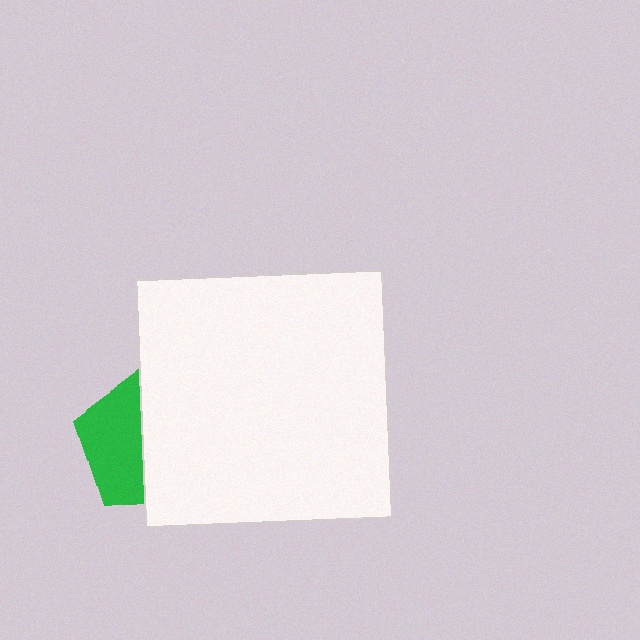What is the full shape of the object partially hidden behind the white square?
The partially hidden object is a green pentagon.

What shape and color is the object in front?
The object in front is a white square.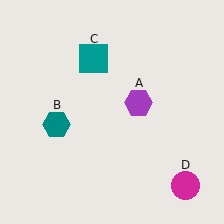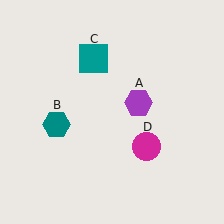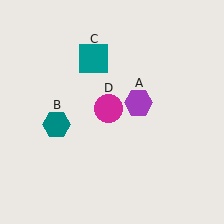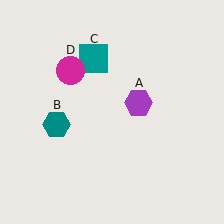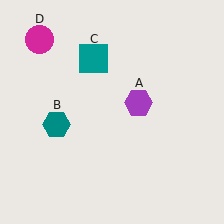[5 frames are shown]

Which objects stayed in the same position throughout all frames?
Purple hexagon (object A) and teal hexagon (object B) and teal square (object C) remained stationary.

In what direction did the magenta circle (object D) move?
The magenta circle (object D) moved up and to the left.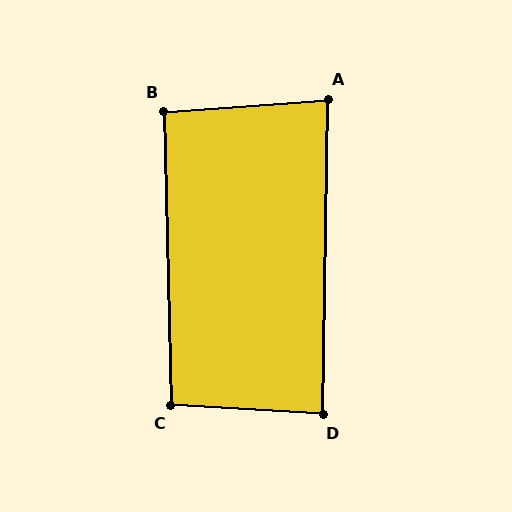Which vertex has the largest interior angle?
C, at approximately 95 degrees.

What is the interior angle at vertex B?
Approximately 92 degrees (approximately right).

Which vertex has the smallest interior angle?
A, at approximately 85 degrees.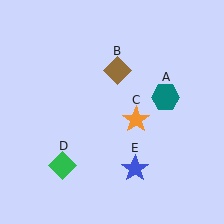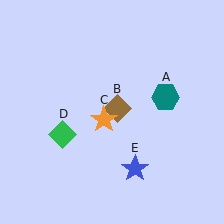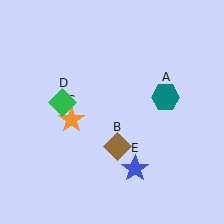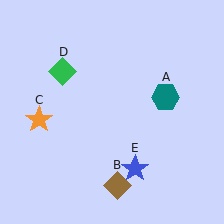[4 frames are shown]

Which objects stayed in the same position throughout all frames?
Teal hexagon (object A) and blue star (object E) remained stationary.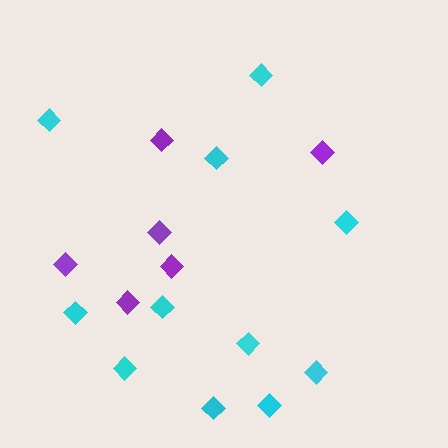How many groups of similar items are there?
There are 2 groups: one group of cyan diamonds (11) and one group of purple diamonds (6).